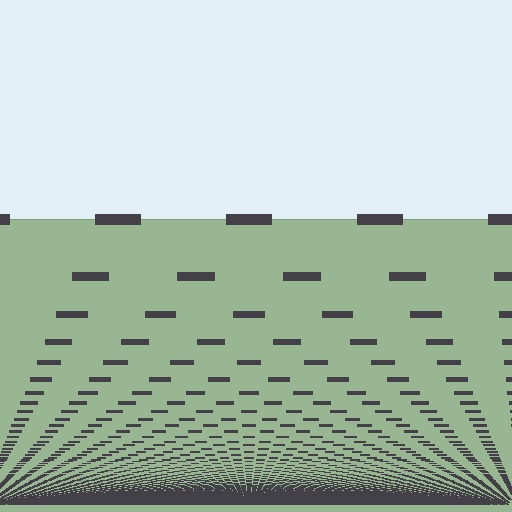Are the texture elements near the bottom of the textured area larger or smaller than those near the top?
Smaller. The gradient is inverted — elements near the bottom are smaller and denser.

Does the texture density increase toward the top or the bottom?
Density increases toward the bottom.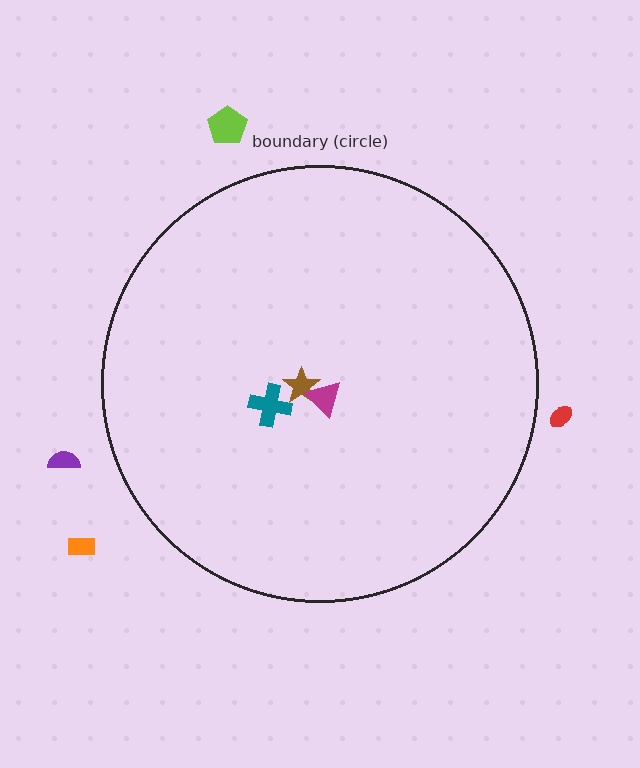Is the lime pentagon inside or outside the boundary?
Outside.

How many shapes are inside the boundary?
3 inside, 4 outside.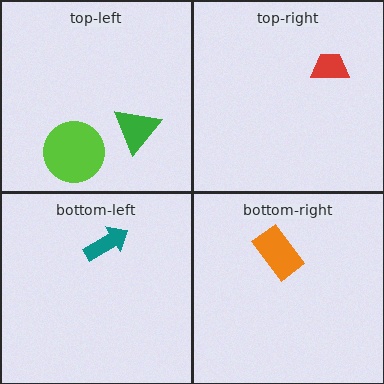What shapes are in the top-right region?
The red trapezoid.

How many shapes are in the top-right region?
1.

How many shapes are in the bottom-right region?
1.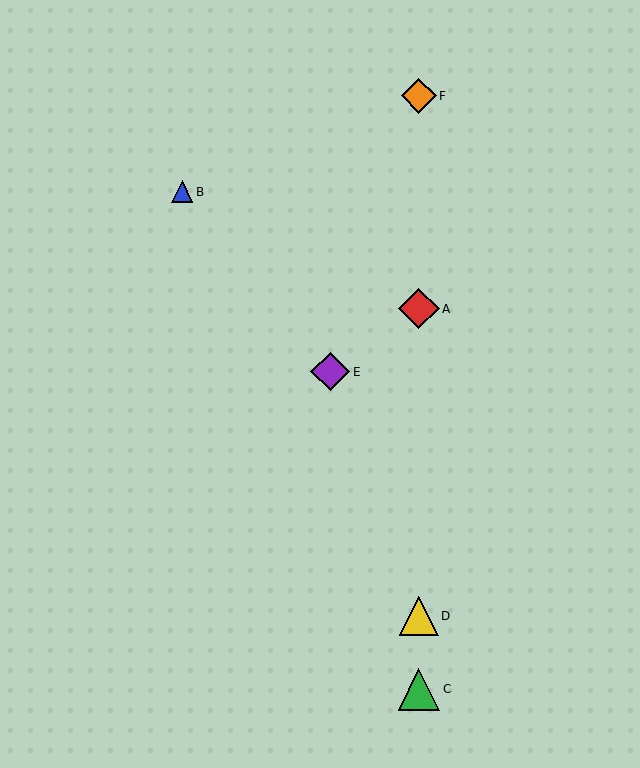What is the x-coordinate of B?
Object B is at x≈182.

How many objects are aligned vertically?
4 objects (A, C, D, F) are aligned vertically.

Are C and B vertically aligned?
No, C is at x≈419 and B is at x≈182.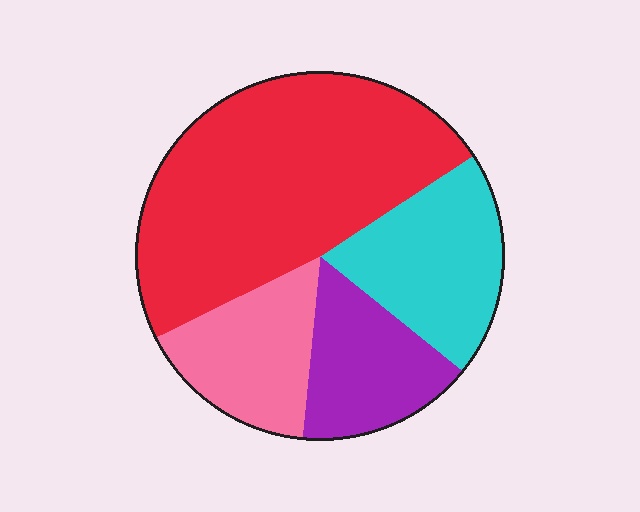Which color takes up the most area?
Red, at roughly 50%.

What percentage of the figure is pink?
Pink covers around 15% of the figure.